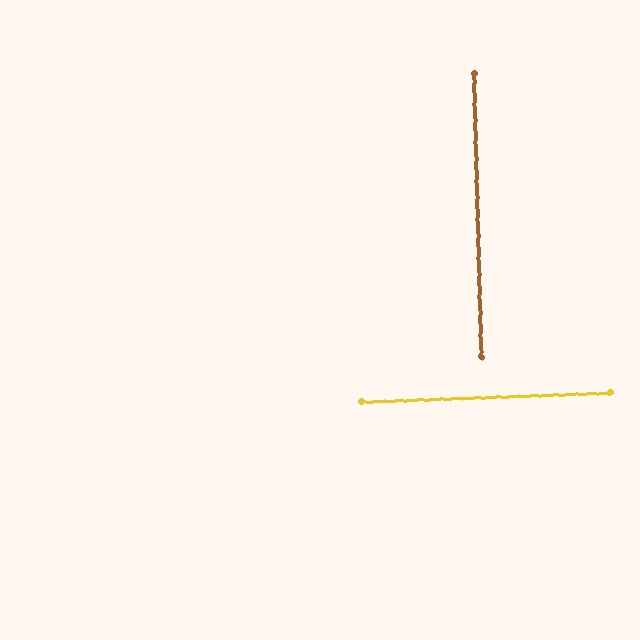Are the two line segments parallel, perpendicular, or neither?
Perpendicular — they meet at approximately 89°.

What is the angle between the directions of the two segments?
Approximately 89 degrees.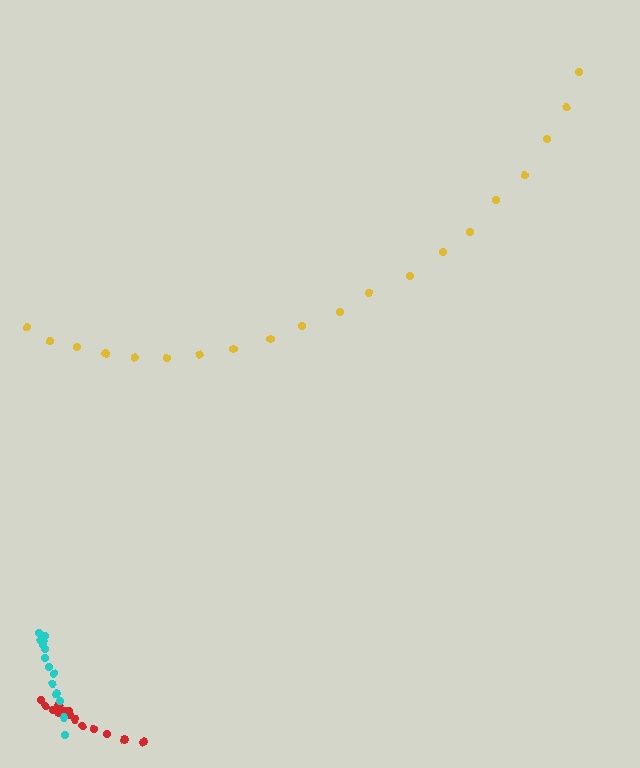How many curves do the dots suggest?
There are 3 distinct paths.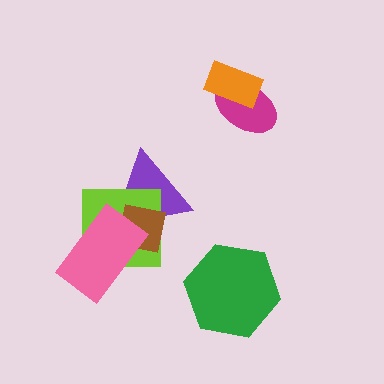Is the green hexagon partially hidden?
No, no other shape covers it.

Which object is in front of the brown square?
The pink rectangle is in front of the brown square.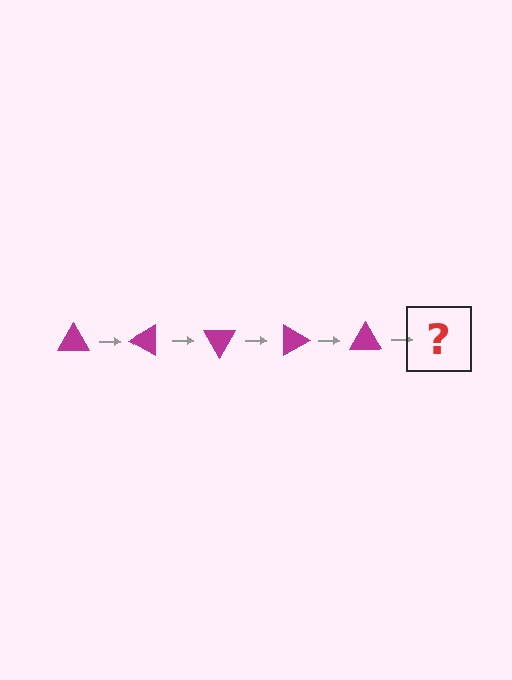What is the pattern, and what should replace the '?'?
The pattern is that the triangle rotates 30 degrees each step. The '?' should be a magenta triangle rotated 150 degrees.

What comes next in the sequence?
The next element should be a magenta triangle rotated 150 degrees.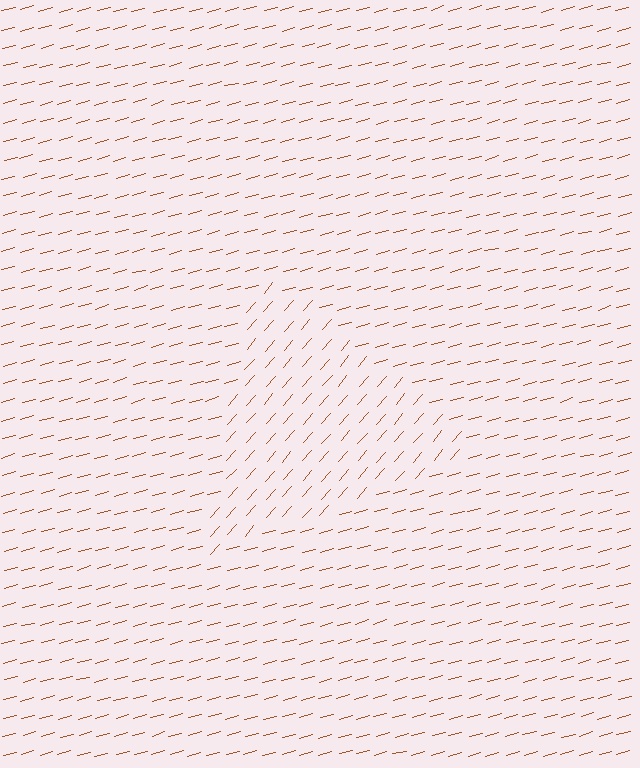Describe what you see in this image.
The image is filled with small brown line segments. A triangle region in the image has lines oriented differently from the surrounding lines, creating a visible texture boundary.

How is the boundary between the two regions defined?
The boundary is defined purely by a change in line orientation (approximately 33 degrees difference). All lines are the same color and thickness.